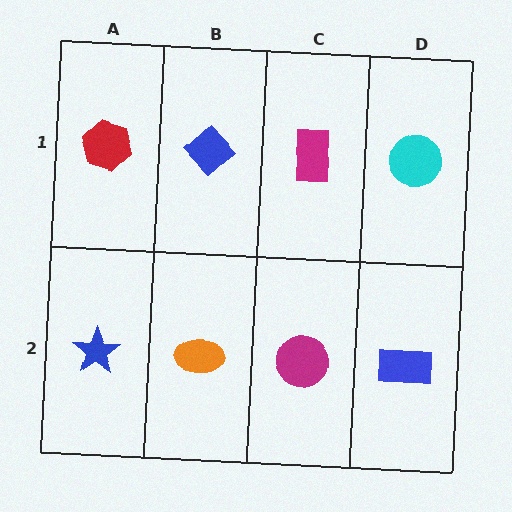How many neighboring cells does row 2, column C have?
3.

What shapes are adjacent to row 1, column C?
A magenta circle (row 2, column C), a blue diamond (row 1, column B), a cyan circle (row 1, column D).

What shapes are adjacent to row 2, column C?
A magenta rectangle (row 1, column C), an orange ellipse (row 2, column B), a blue rectangle (row 2, column D).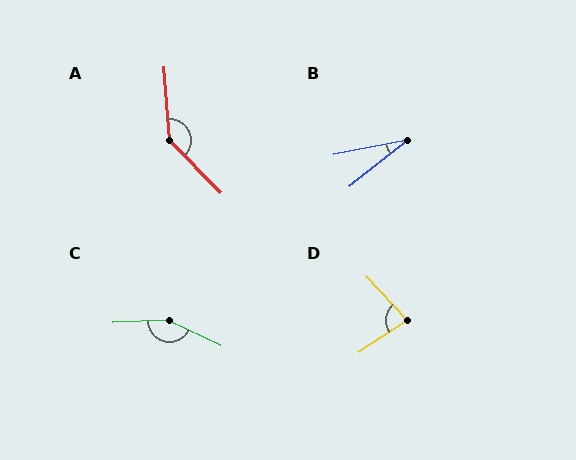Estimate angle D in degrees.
Approximately 80 degrees.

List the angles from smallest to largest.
B (28°), D (80°), A (140°), C (152°).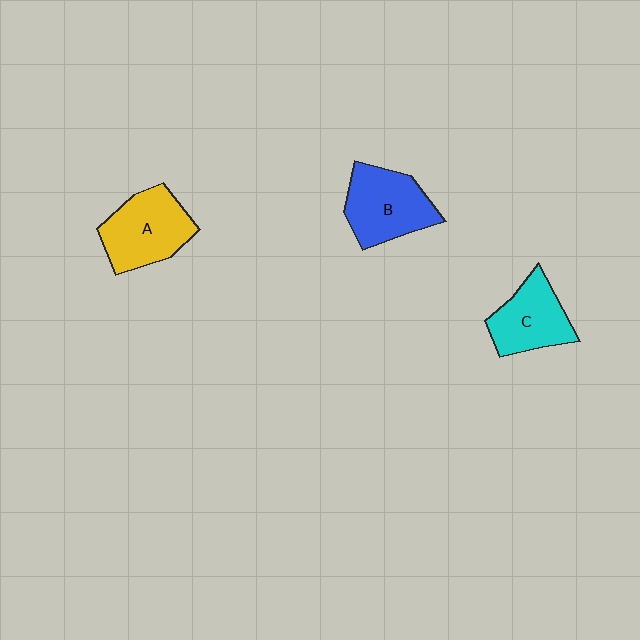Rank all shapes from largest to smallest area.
From largest to smallest: A (yellow), B (blue), C (cyan).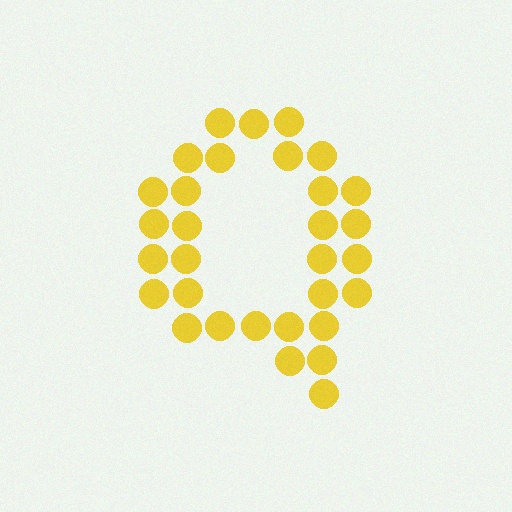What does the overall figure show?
The overall figure shows the letter Q.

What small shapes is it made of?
It is made of small circles.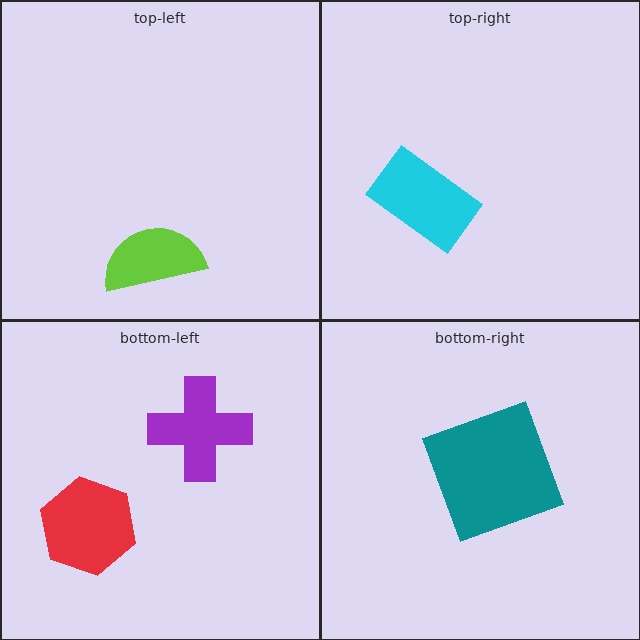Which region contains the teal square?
The bottom-right region.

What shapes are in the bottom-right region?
The teal square.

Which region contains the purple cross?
The bottom-left region.